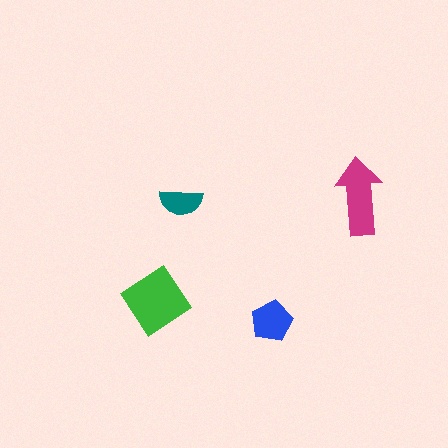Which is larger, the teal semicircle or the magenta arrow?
The magenta arrow.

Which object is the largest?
The green diamond.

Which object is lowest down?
The blue pentagon is bottommost.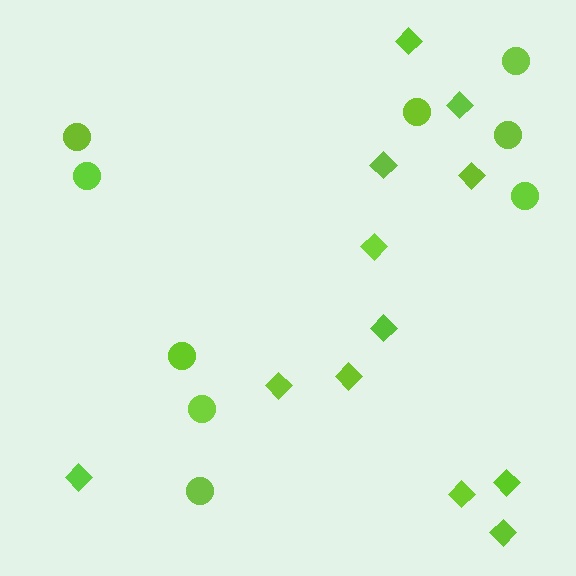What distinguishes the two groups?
There are 2 groups: one group of circles (9) and one group of diamonds (12).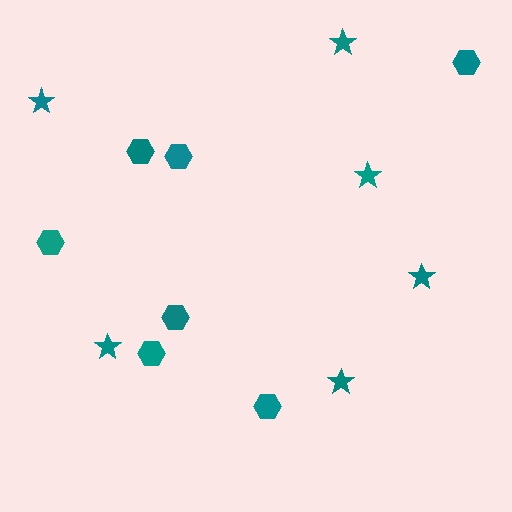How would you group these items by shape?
There are 2 groups: one group of hexagons (7) and one group of stars (6).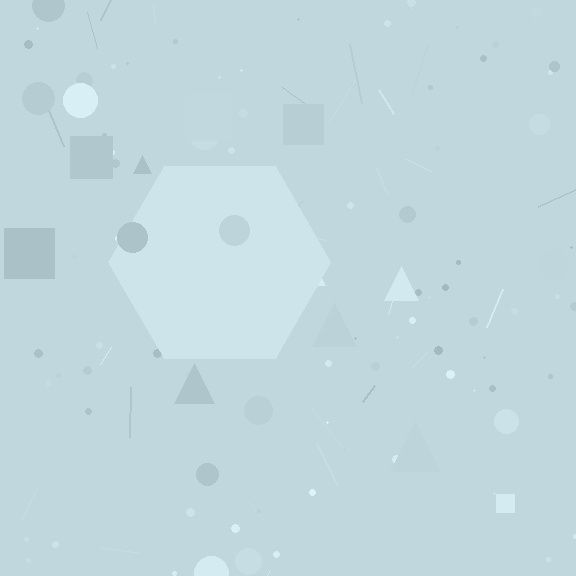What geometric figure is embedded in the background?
A hexagon is embedded in the background.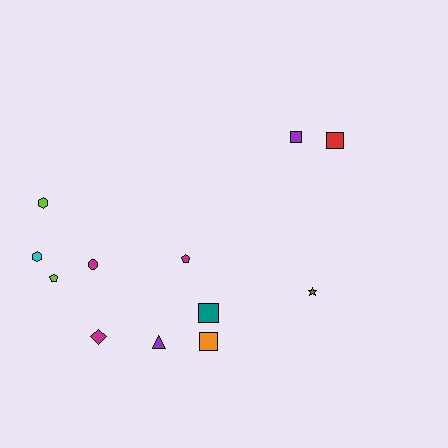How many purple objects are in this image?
There are 2 purple objects.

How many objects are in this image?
There are 12 objects.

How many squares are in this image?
There are 4 squares.